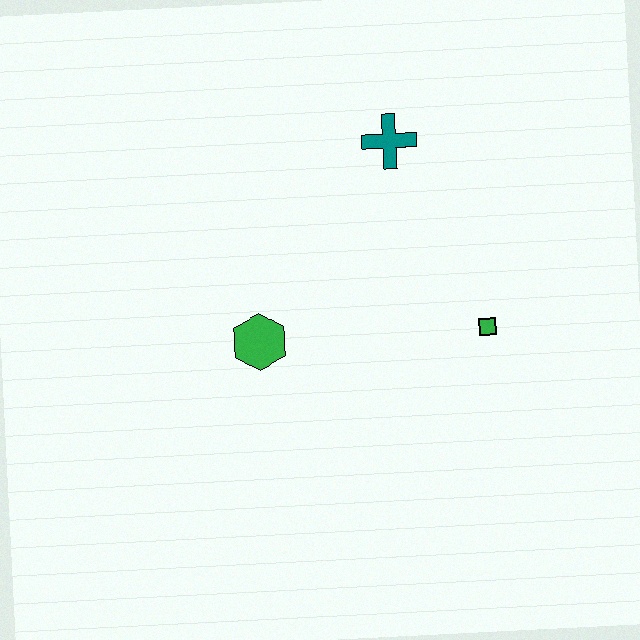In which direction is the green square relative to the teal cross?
The green square is below the teal cross.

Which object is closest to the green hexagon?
The green square is closest to the green hexagon.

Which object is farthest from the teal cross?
The green hexagon is farthest from the teal cross.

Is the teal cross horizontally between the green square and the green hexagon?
Yes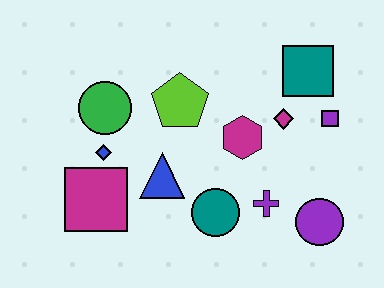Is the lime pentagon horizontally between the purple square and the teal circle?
No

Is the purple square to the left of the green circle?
No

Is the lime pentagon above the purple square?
Yes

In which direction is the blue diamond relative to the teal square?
The blue diamond is to the left of the teal square.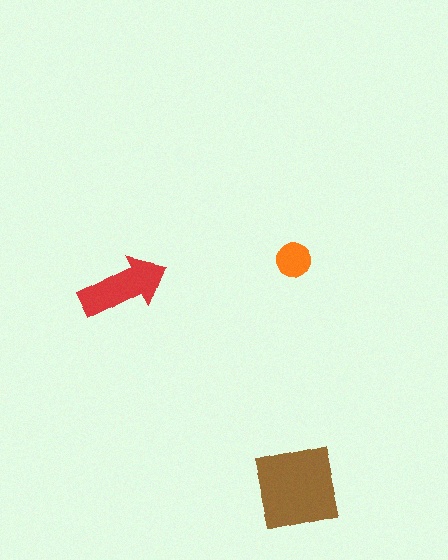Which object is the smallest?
The orange circle.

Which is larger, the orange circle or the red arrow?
The red arrow.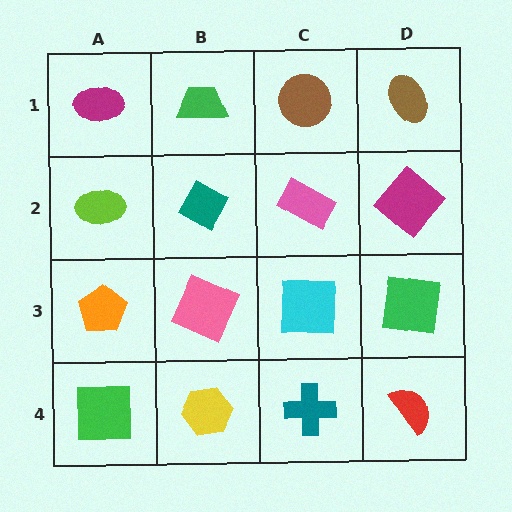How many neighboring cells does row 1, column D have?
2.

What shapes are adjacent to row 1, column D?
A magenta diamond (row 2, column D), a brown circle (row 1, column C).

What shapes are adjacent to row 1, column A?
A lime ellipse (row 2, column A), a green trapezoid (row 1, column B).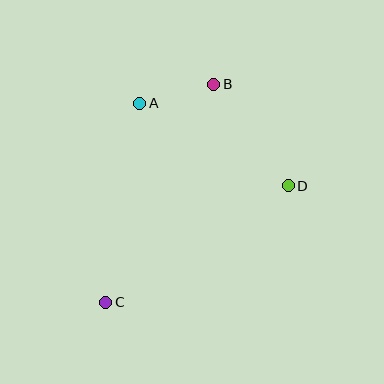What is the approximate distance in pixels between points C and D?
The distance between C and D is approximately 216 pixels.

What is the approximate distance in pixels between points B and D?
The distance between B and D is approximately 126 pixels.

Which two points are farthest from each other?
Points B and C are farthest from each other.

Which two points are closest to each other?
Points A and B are closest to each other.